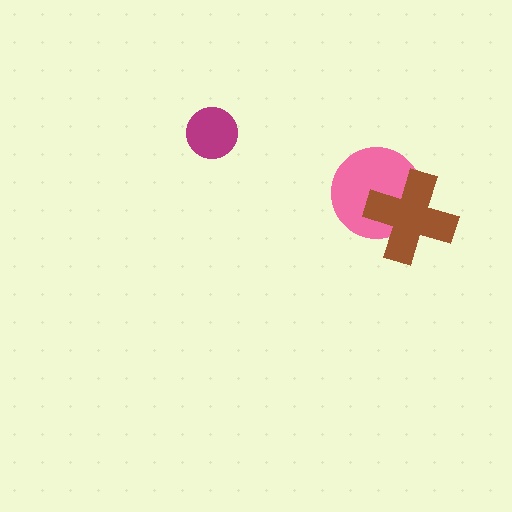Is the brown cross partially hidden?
No, no other shape covers it.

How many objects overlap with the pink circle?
1 object overlaps with the pink circle.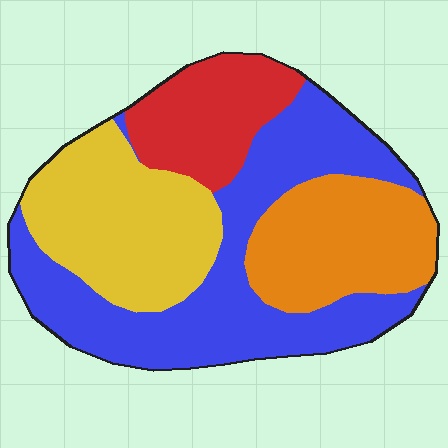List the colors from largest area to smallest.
From largest to smallest: blue, yellow, orange, red.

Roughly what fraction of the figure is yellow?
Yellow takes up about one quarter (1/4) of the figure.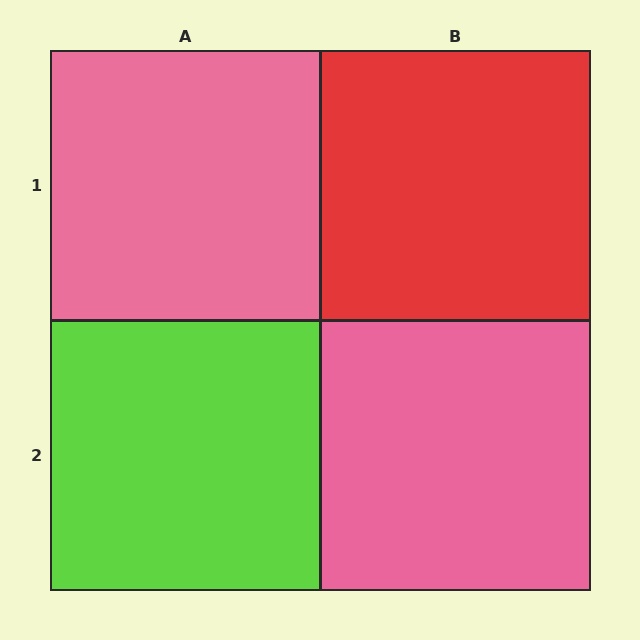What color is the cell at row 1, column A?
Pink.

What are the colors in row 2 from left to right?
Lime, pink.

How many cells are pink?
2 cells are pink.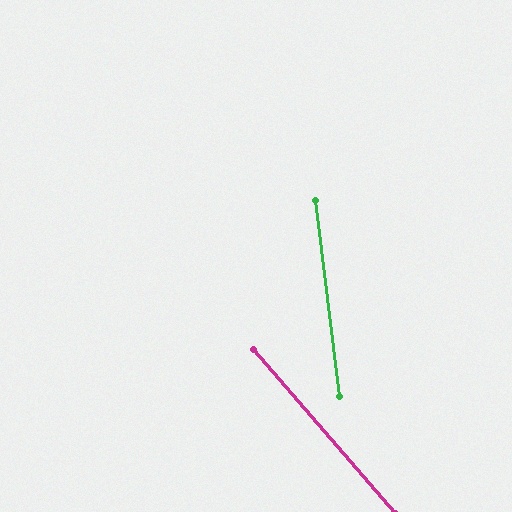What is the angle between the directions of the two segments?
Approximately 34 degrees.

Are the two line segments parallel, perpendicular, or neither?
Neither parallel nor perpendicular — they differ by about 34°.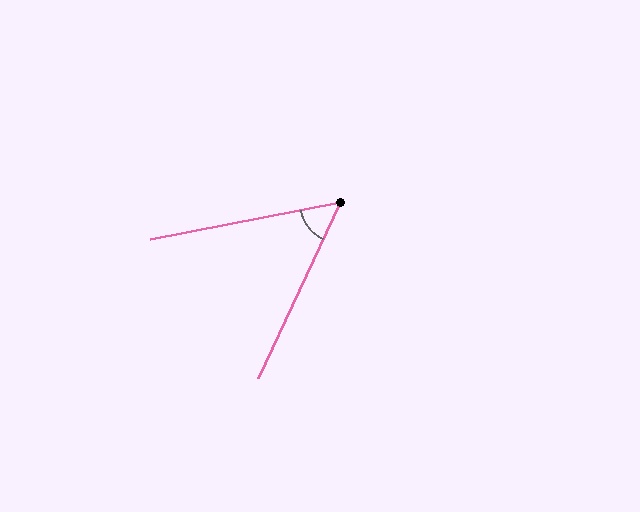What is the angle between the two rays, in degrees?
Approximately 54 degrees.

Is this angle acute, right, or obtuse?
It is acute.